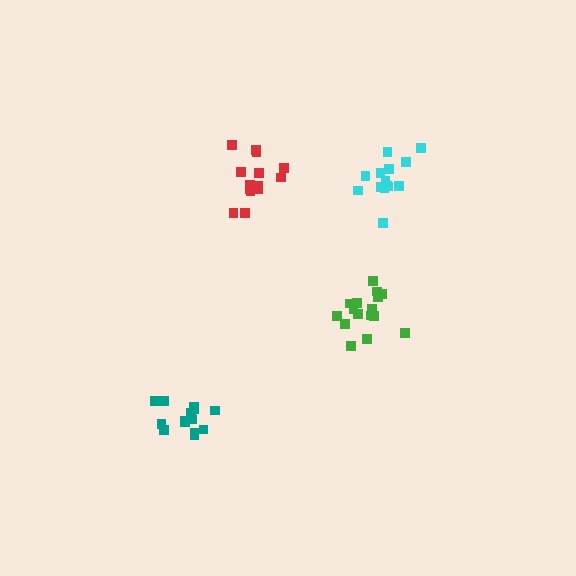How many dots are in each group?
Group 1: 14 dots, Group 2: 14 dots, Group 3: 14 dots, Group 4: 16 dots (58 total).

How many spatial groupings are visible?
There are 4 spatial groupings.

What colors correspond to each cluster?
The clusters are colored: teal, red, cyan, green.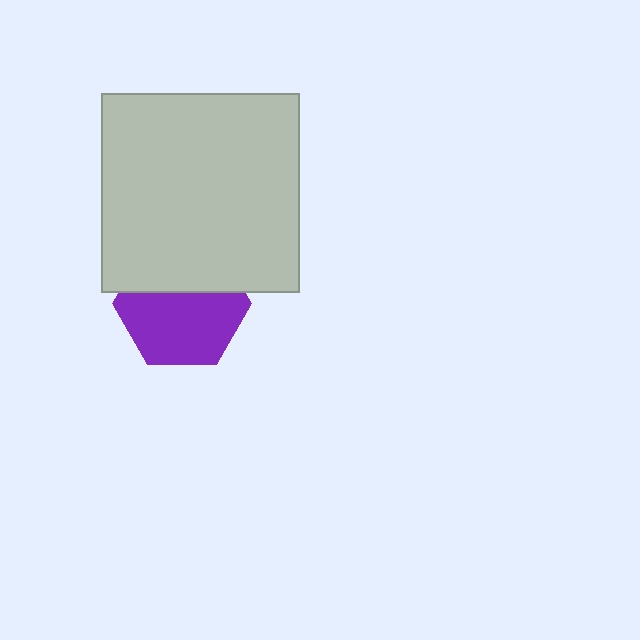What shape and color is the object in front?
The object in front is a light gray square.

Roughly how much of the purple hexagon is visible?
About half of it is visible (roughly 61%).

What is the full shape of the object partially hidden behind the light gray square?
The partially hidden object is a purple hexagon.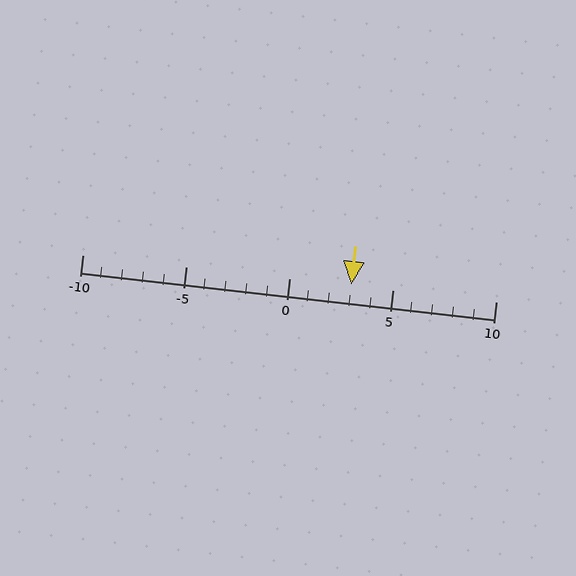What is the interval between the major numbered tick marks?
The major tick marks are spaced 5 units apart.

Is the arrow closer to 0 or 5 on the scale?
The arrow is closer to 5.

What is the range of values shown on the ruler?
The ruler shows values from -10 to 10.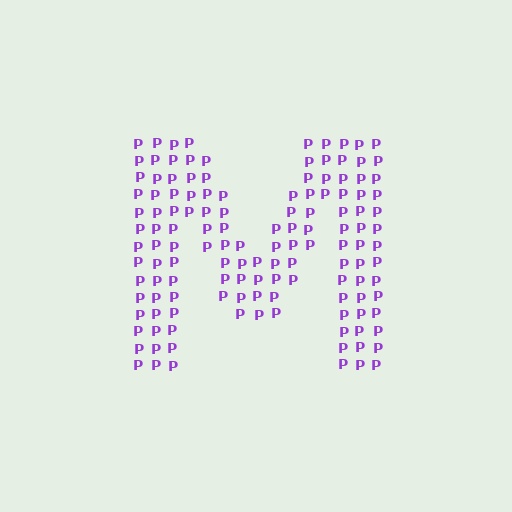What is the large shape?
The large shape is the letter M.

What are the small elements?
The small elements are letter P's.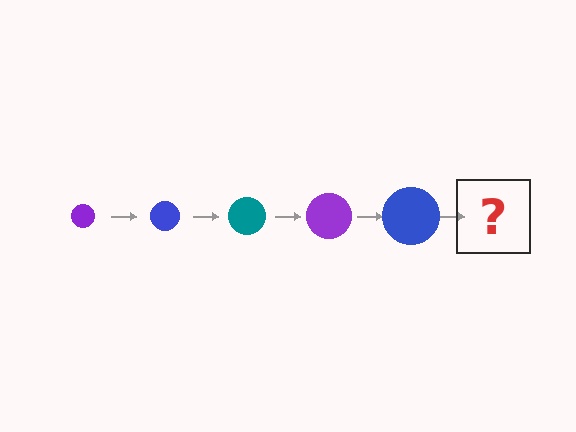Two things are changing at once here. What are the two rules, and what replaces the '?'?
The two rules are that the circle grows larger each step and the color cycles through purple, blue, and teal. The '?' should be a teal circle, larger than the previous one.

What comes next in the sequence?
The next element should be a teal circle, larger than the previous one.